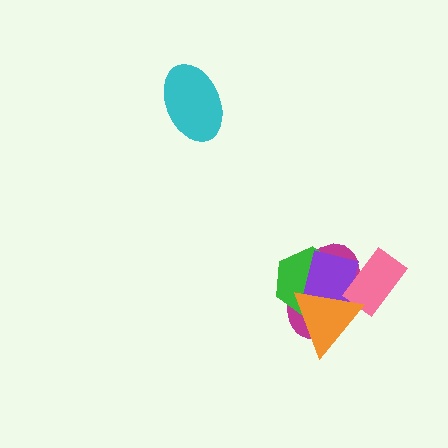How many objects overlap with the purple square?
4 objects overlap with the purple square.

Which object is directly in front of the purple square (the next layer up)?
The pink rectangle is directly in front of the purple square.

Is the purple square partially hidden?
Yes, it is partially covered by another shape.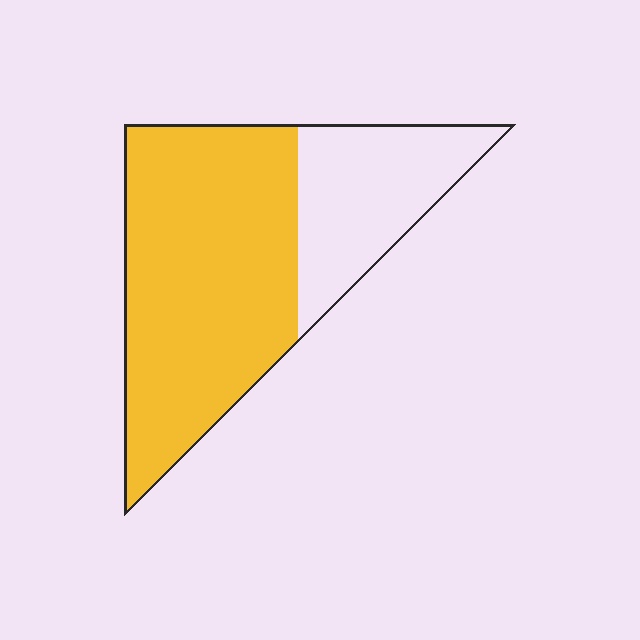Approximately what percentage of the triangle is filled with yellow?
Approximately 70%.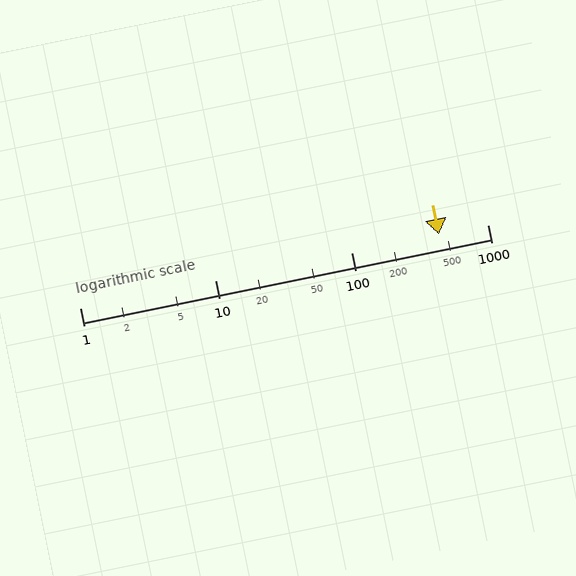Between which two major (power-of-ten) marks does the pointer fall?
The pointer is between 100 and 1000.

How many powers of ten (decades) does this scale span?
The scale spans 3 decades, from 1 to 1000.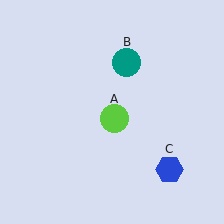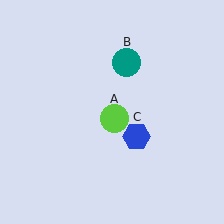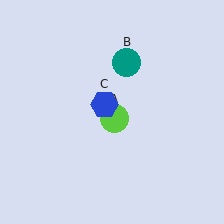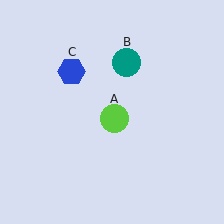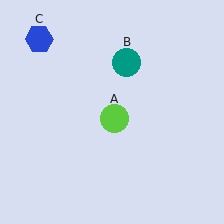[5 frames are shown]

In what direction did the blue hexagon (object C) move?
The blue hexagon (object C) moved up and to the left.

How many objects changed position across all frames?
1 object changed position: blue hexagon (object C).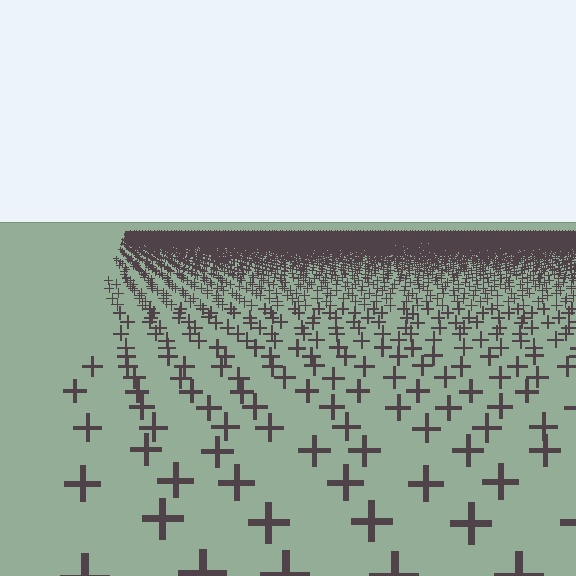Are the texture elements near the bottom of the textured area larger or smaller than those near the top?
Larger. Near the bottom, elements are closer to the viewer and appear at a bigger on-screen size.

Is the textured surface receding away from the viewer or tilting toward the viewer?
The surface is receding away from the viewer. Texture elements get smaller and denser toward the top.